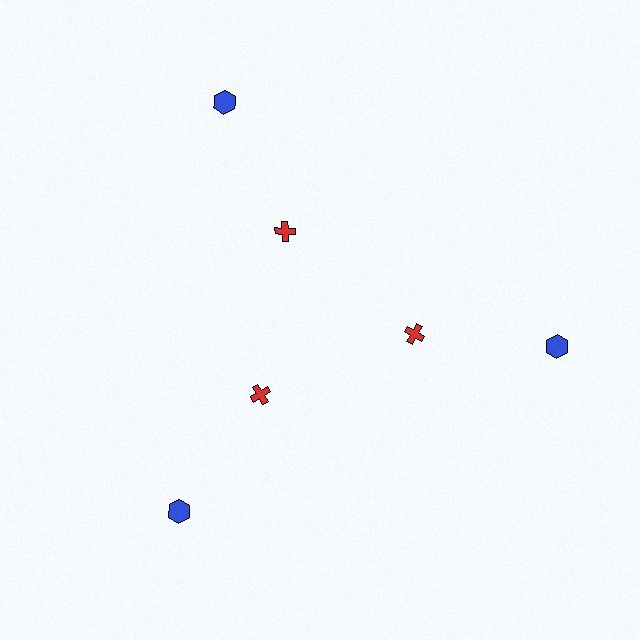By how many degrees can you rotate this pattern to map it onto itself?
The pattern maps onto itself every 120 degrees of rotation.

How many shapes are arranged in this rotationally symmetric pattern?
There are 6 shapes, arranged in 3 groups of 2.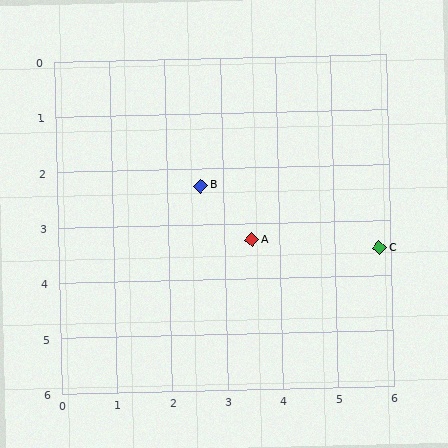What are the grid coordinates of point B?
Point B is at approximately (2.6, 2.3).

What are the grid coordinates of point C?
Point C is at approximately (5.8, 3.5).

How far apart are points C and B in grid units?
Points C and B are about 3.4 grid units apart.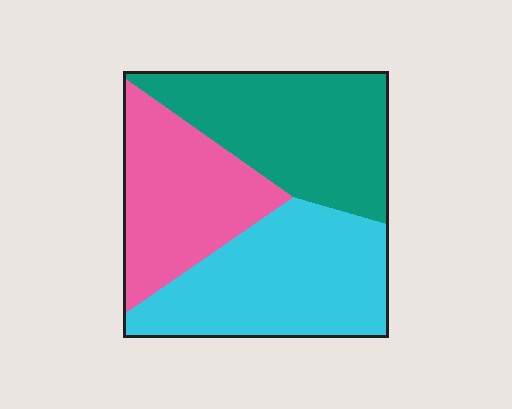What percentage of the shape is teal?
Teal covers around 35% of the shape.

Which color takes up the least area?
Pink, at roughly 30%.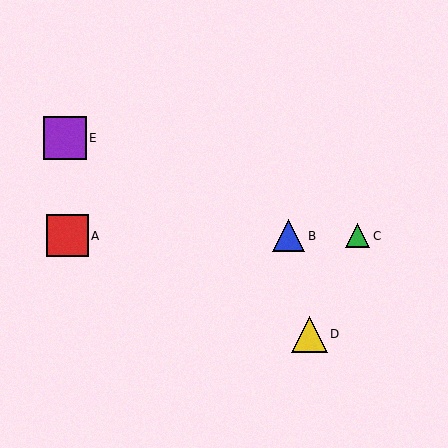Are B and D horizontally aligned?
No, B is at y≈236 and D is at y≈334.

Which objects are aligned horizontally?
Objects A, B, C are aligned horizontally.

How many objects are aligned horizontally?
3 objects (A, B, C) are aligned horizontally.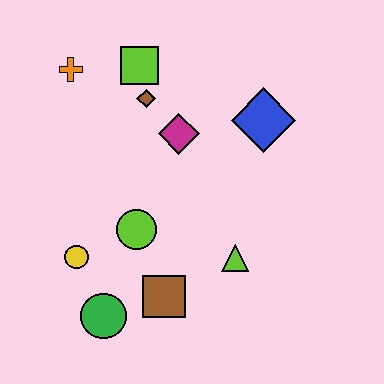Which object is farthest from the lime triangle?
The orange cross is farthest from the lime triangle.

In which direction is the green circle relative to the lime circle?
The green circle is below the lime circle.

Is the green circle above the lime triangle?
No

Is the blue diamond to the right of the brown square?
Yes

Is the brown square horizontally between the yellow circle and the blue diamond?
Yes